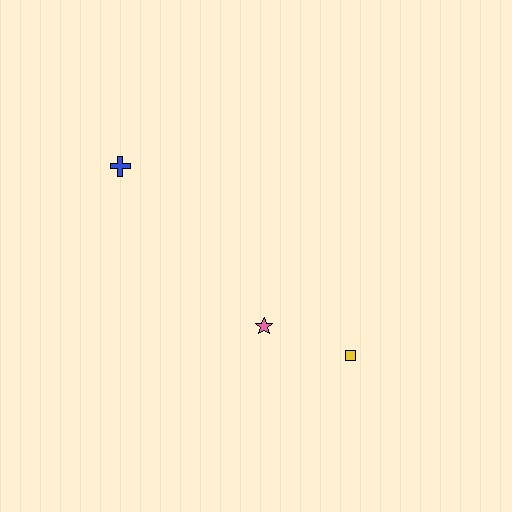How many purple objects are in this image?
There are no purple objects.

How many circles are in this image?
There are no circles.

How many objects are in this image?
There are 3 objects.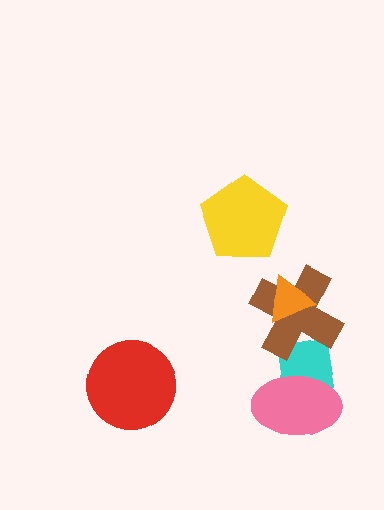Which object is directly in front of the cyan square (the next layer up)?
The brown cross is directly in front of the cyan square.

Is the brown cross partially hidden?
Yes, it is partially covered by another shape.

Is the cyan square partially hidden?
Yes, it is partially covered by another shape.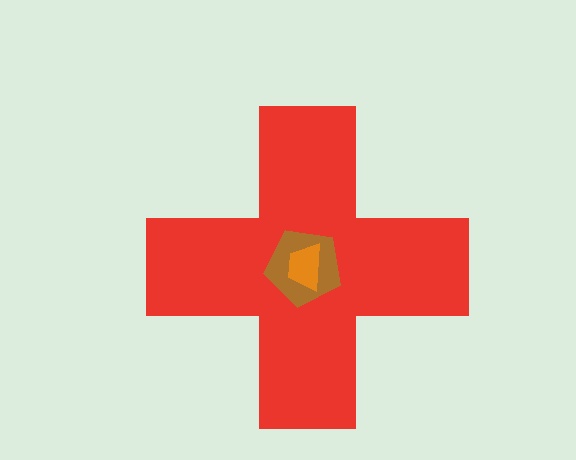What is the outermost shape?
The red cross.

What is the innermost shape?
The orange trapezoid.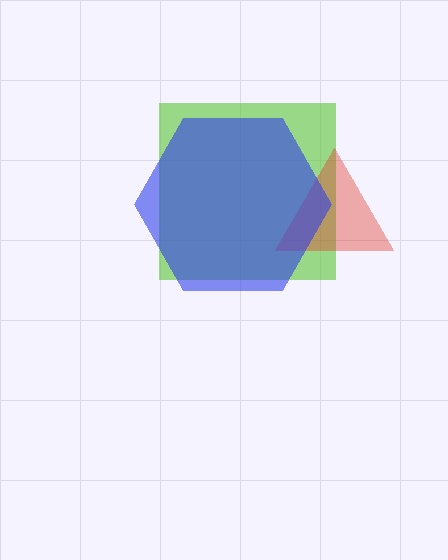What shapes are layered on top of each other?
The layered shapes are: a lime square, a red triangle, a blue hexagon.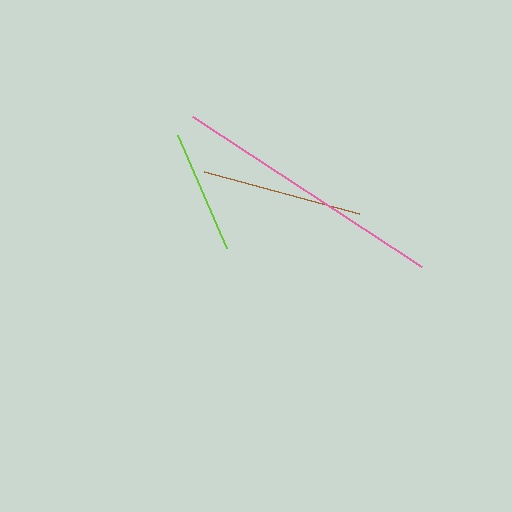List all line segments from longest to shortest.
From longest to shortest: pink, brown, lime.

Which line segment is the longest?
The pink line is the longest at approximately 274 pixels.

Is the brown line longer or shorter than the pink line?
The pink line is longer than the brown line.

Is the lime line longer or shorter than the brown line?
The brown line is longer than the lime line.